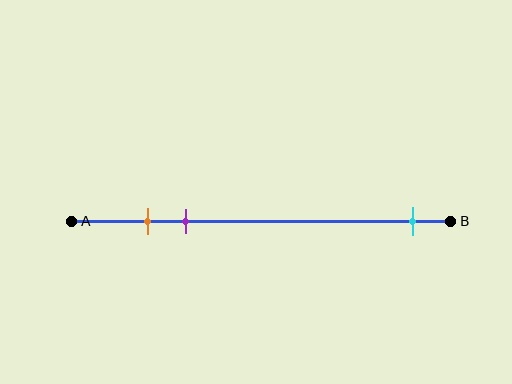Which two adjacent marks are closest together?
The orange and purple marks are the closest adjacent pair.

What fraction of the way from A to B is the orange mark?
The orange mark is approximately 20% (0.2) of the way from A to B.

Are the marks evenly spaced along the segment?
No, the marks are not evenly spaced.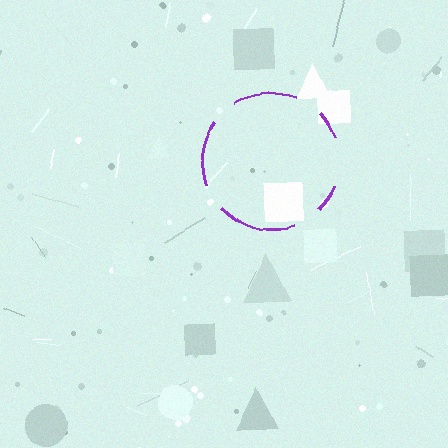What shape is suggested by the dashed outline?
The dashed outline suggests a circle.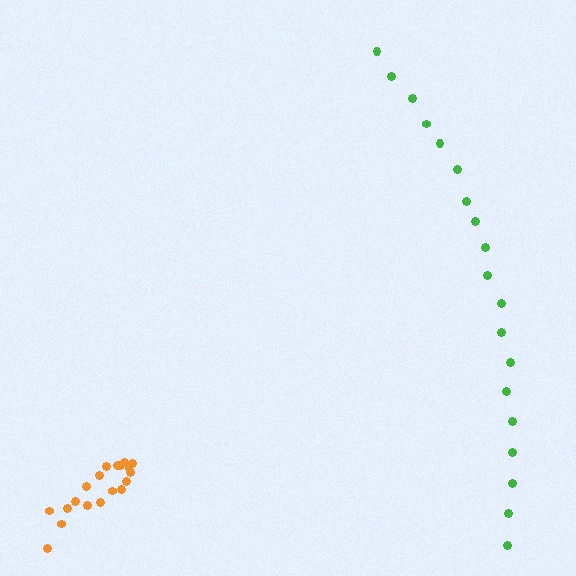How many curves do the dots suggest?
There are 2 distinct paths.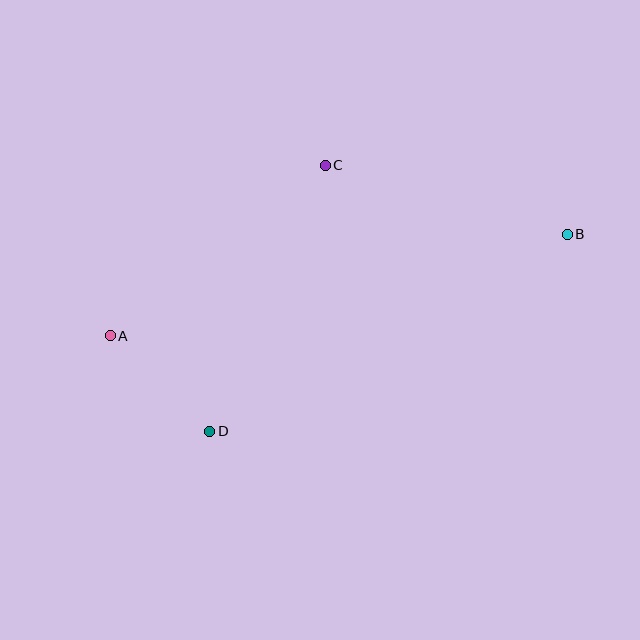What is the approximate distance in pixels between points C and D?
The distance between C and D is approximately 290 pixels.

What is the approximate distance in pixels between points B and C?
The distance between B and C is approximately 251 pixels.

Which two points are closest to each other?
Points A and D are closest to each other.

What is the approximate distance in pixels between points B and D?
The distance between B and D is approximately 408 pixels.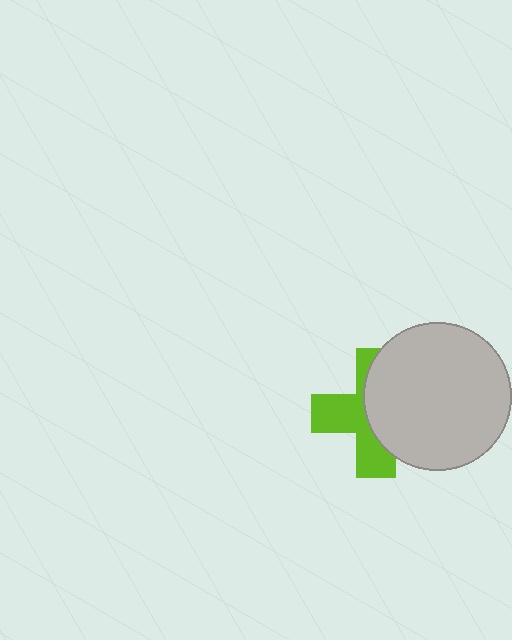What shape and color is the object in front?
The object in front is a light gray circle.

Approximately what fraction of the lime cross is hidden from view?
Roughly 52% of the lime cross is hidden behind the light gray circle.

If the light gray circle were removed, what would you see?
You would see the complete lime cross.